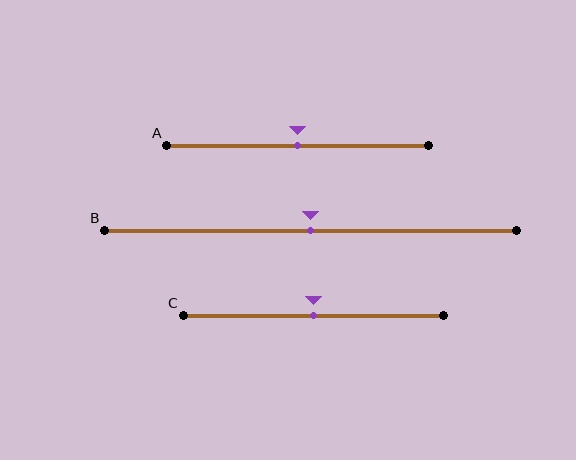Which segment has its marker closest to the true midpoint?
Segment A has its marker closest to the true midpoint.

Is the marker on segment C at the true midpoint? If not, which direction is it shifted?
Yes, the marker on segment C is at the true midpoint.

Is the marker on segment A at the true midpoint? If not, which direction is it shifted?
Yes, the marker on segment A is at the true midpoint.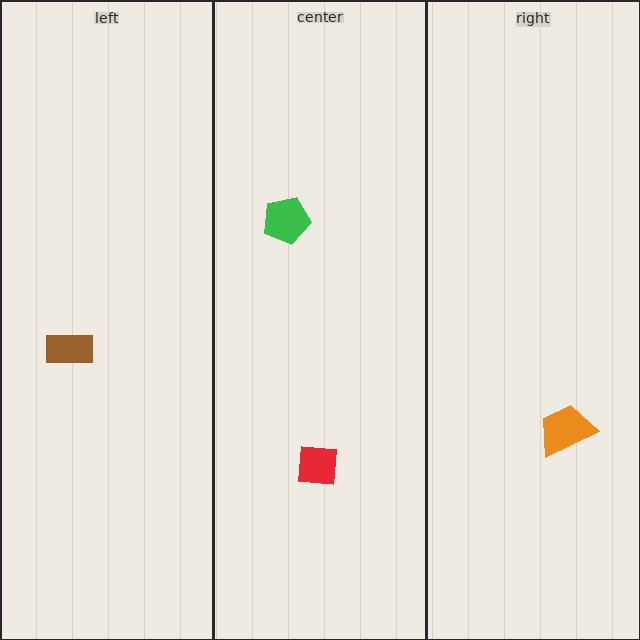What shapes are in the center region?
The green pentagon, the red square.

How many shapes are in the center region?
2.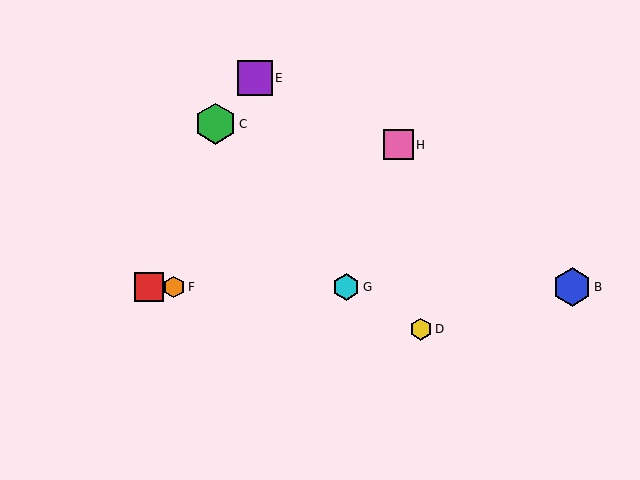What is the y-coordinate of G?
Object G is at y≈287.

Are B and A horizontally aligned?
Yes, both are at y≈287.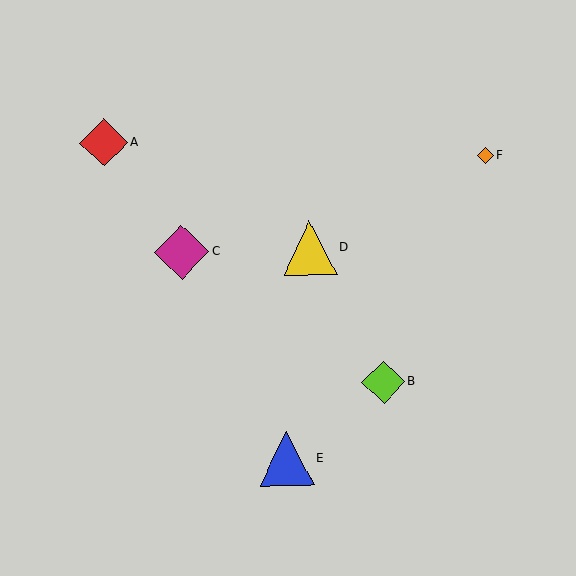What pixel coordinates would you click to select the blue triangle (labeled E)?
Click at (287, 459) to select the blue triangle E.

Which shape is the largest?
The magenta diamond (labeled C) is the largest.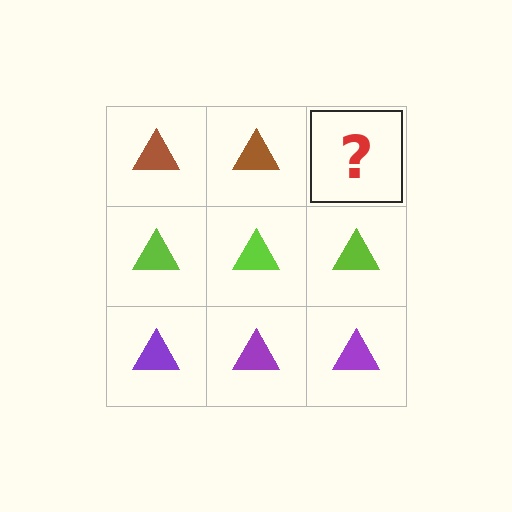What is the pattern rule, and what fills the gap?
The rule is that each row has a consistent color. The gap should be filled with a brown triangle.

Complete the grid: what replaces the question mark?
The question mark should be replaced with a brown triangle.